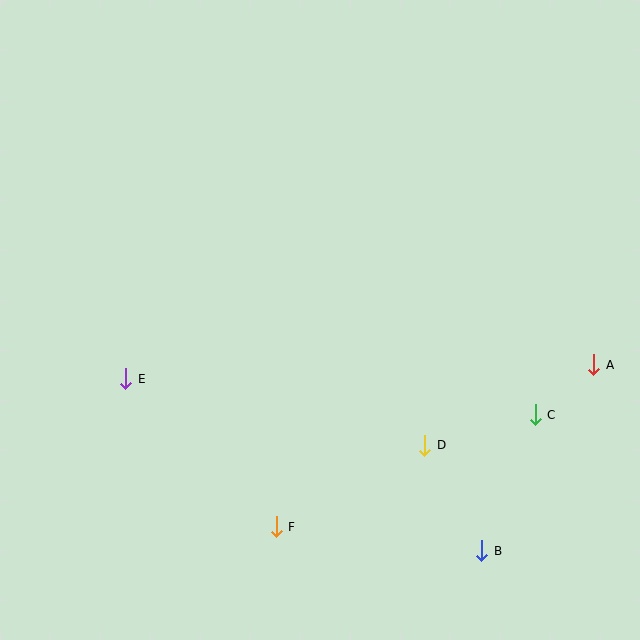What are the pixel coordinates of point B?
Point B is at (482, 551).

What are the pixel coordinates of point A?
Point A is at (594, 365).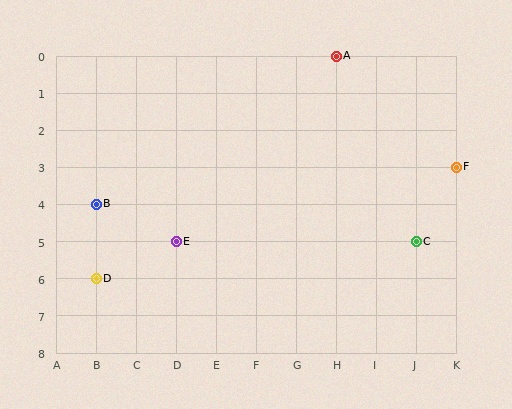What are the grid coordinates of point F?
Point F is at grid coordinates (K, 3).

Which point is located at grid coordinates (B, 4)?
Point B is at (B, 4).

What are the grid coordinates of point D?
Point D is at grid coordinates (B, 6).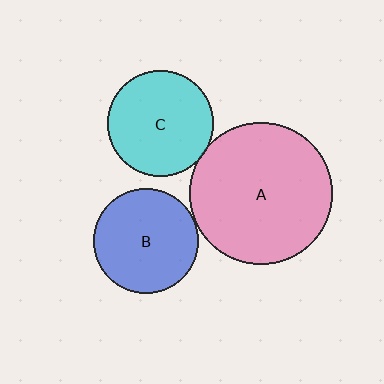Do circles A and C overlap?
Yes.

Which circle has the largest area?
Circle A (pink).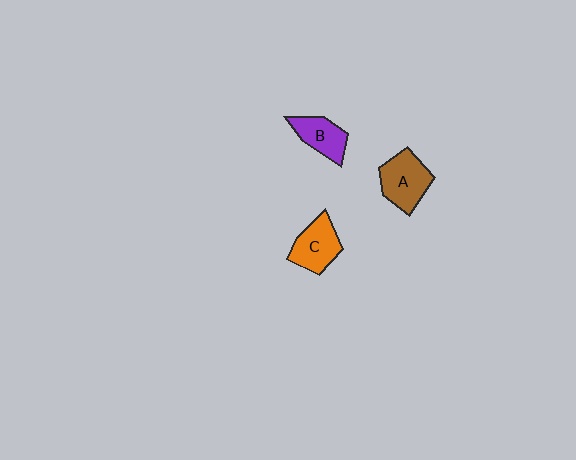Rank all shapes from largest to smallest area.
From largest to smallest: A (brown), C (orange), B (purple).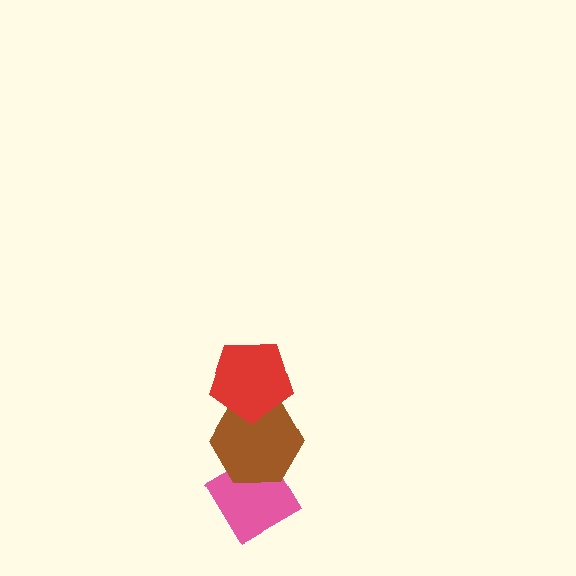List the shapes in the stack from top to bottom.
From top to bottom: the red pentagon, the brown hexagon, the pink diamond.